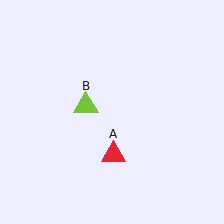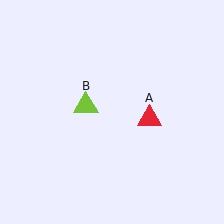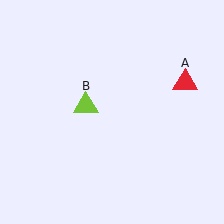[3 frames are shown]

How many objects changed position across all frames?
1 object changed position: red triangle (object A).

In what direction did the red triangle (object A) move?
The red triangle (object A) moved up and to the right.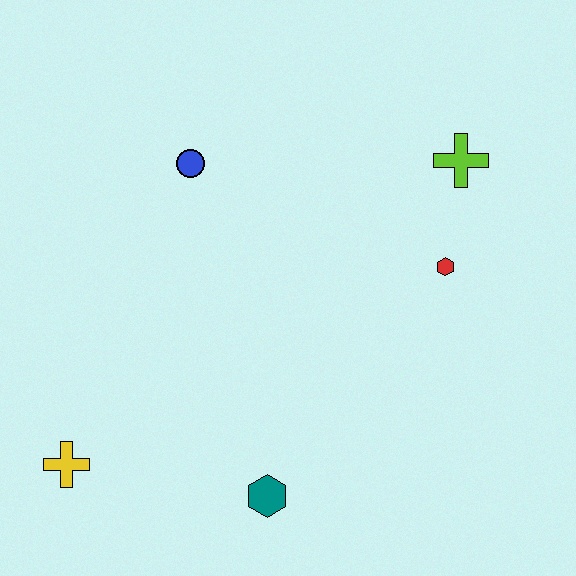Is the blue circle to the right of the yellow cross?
Yes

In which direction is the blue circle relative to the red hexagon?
The blue circle is to the left of the red hexagon.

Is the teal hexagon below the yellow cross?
Yes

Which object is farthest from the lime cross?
The yellow cross is farthest from the lime cross.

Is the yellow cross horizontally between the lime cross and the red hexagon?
No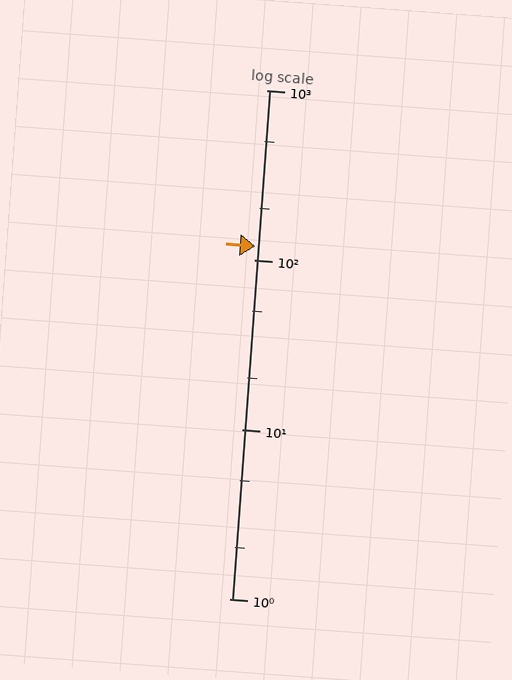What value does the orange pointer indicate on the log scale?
The pointer indicates approximately 120.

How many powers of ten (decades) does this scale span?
The scale spans 3 decades, from 1 to 1000.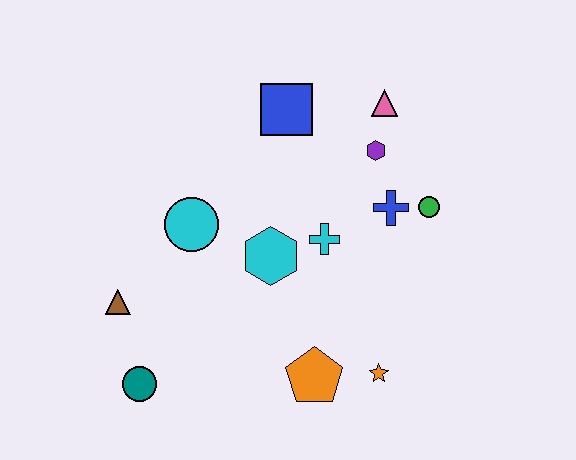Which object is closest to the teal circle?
The brown triangle is closest to the teal circle.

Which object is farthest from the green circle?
The teal circle is farthest from the green circle.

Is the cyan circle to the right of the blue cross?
No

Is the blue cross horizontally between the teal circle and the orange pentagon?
No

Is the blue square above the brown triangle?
Yes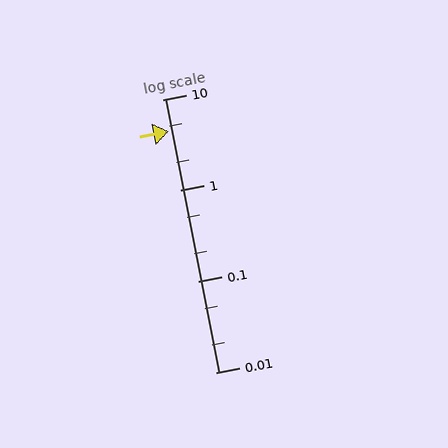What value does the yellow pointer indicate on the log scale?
The pointer indicates approximately 4.5.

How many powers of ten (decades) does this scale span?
The scale spans 3 decades, from 0.01 to 10.